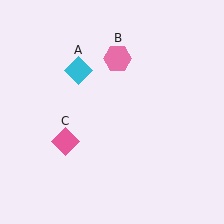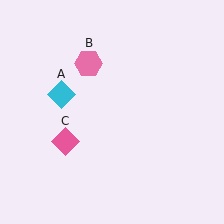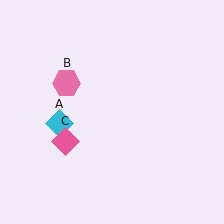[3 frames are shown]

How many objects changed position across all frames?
2 objects changed position: cyan diamond (object A), pink hexagon (object B).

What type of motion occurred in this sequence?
The cyan diamond (object A), pink hexagon (object B) rotated counterclockwise around the center of the scene.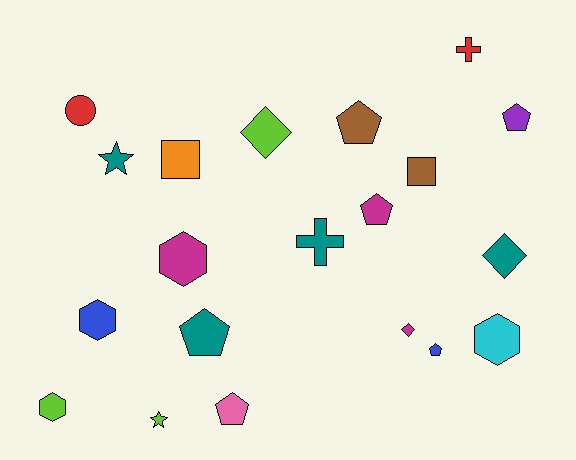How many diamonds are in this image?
There are 3 diamonds.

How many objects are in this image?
There are 20 objects.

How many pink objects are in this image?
There is 1 pink object.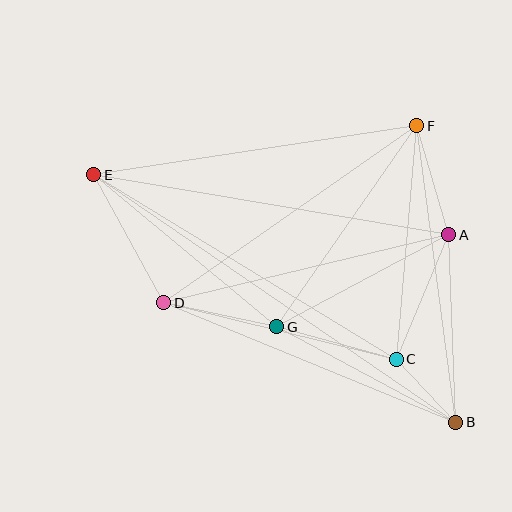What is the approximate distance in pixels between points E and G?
The distance between E and G is approximately 238 pixels.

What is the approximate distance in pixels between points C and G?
The distance between C and G is approximately 124 pixels.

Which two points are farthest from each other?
Points B and E are farthest from each other.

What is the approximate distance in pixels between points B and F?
The distance between B and F is approximately 299 pixels.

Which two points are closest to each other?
Points B and C are closest to each other.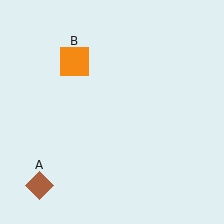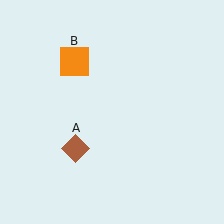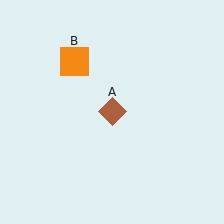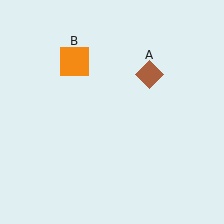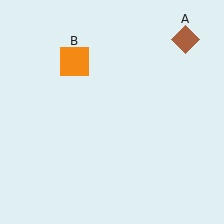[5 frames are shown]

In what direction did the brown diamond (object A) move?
The brown diamond (object A) moved up and to the right.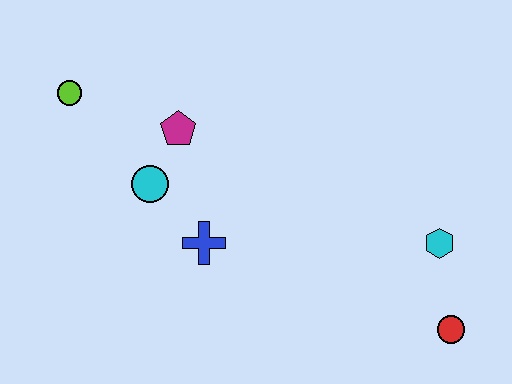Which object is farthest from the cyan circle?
The red circle is farthest from the cyan circle.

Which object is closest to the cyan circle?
The magenta pentagon is closest to the cyan circle.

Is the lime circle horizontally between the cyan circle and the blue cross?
No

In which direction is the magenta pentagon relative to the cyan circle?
The magenta pentagon is above the cyan circle.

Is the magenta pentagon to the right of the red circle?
No